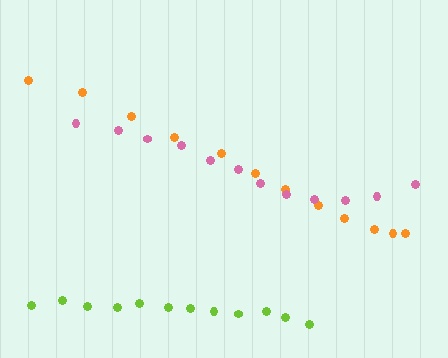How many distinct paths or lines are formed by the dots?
There are 3 distinct paths.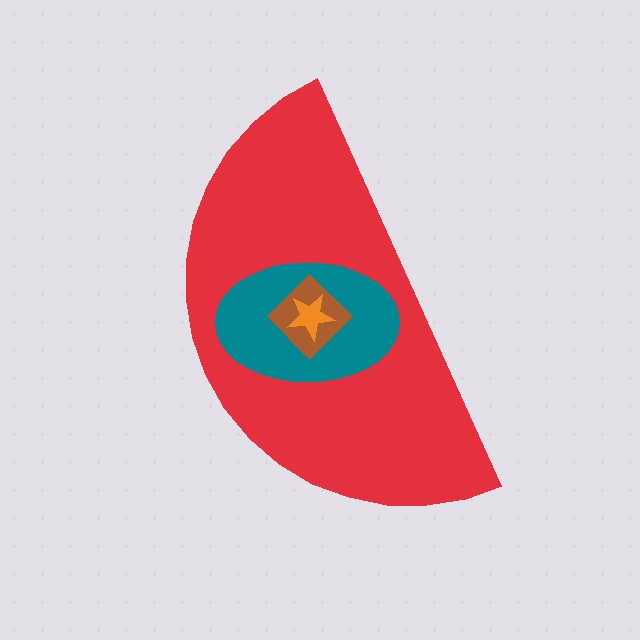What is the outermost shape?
The red semicircle.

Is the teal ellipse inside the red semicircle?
Yes.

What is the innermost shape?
The orange star.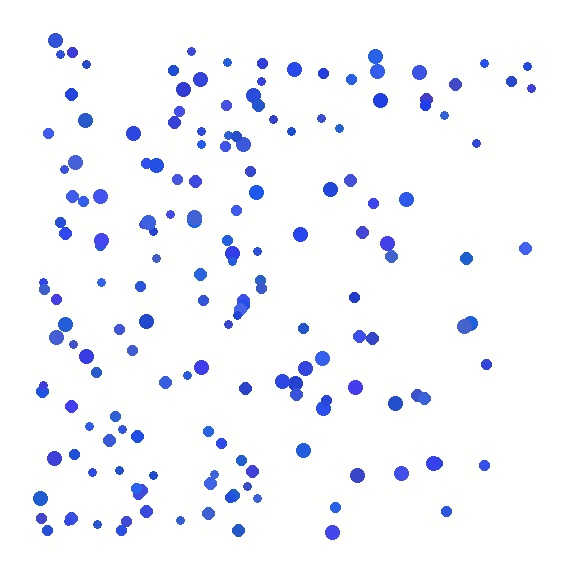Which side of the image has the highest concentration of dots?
The left.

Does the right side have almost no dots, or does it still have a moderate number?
Still a moderate number, just noticeably fewer than the left.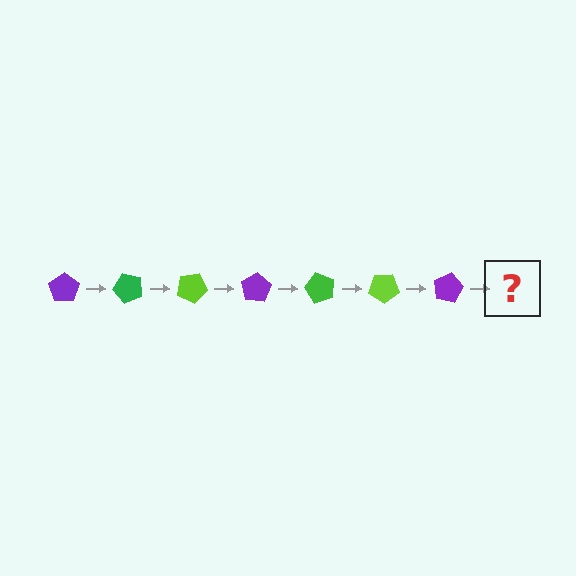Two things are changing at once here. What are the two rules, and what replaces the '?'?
The two rules are that it rotates 50 degrees each step and the color cycles through purple, green, and lime. The '?' should be a green pentagon, rotated 350 degrees from the start.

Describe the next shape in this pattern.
It should be a green pentagon, rotated 350 degrees from the start.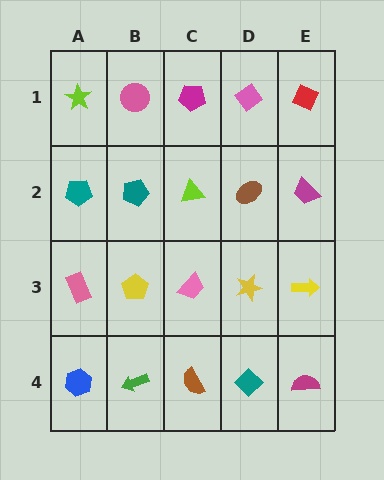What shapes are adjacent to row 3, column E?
A magenta trapezoid (row 2, column E), a magenta semicircle (row 4, column E), a yellow star (row 3, column D).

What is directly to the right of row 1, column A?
A pink circle.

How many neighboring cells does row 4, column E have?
2.